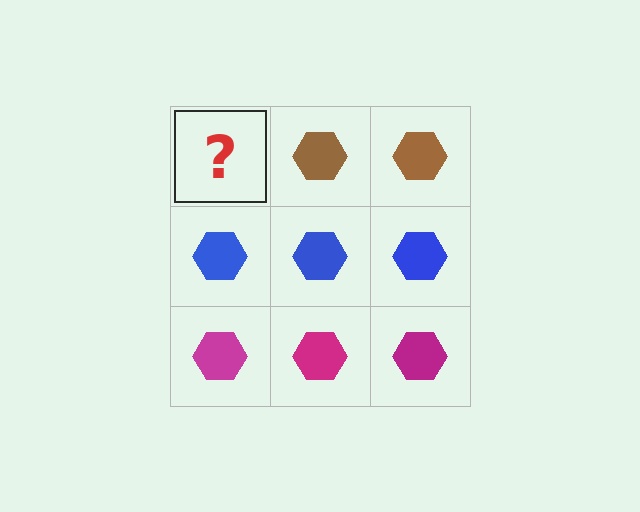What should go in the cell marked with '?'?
The missing cell should contain a brown hexagon.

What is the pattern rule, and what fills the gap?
The rule is that each row has a consistent color. The gap should be filled with a brown hexagon.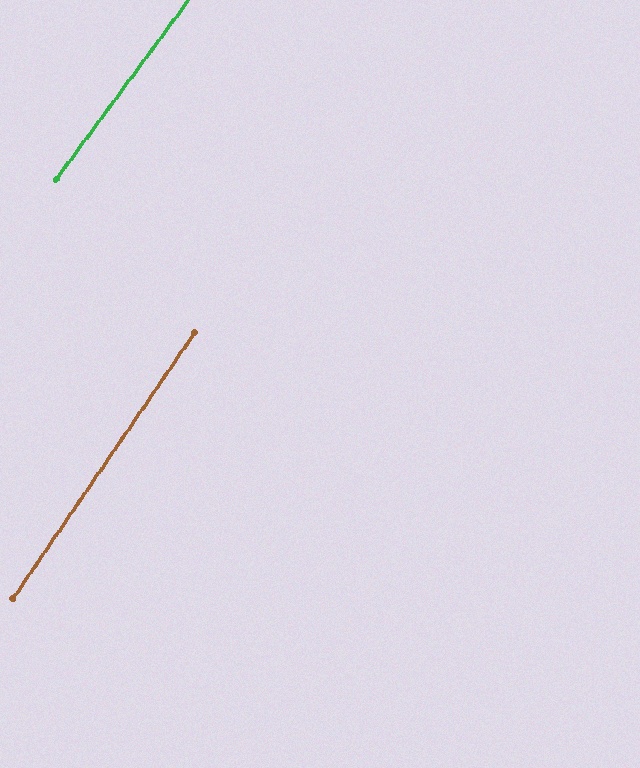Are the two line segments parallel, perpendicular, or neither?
Parallel — their directions differ by only 2.0°.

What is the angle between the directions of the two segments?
Approximately 2 degrees.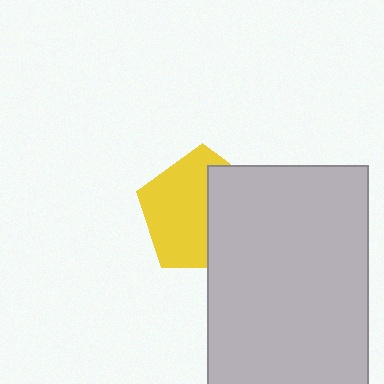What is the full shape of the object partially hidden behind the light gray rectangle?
The partially hidden object is a yellow pentagon.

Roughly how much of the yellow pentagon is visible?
About half of it is visible (roughly 58%).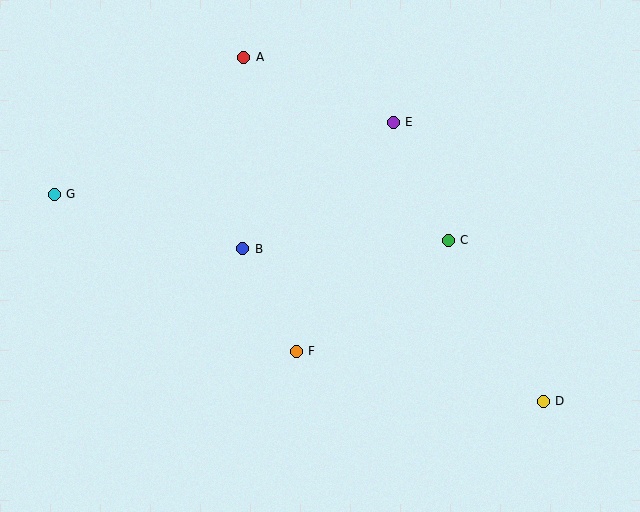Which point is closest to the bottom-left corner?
Point G is closest to the bottom-left corner.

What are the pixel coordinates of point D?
Point D is at (543, 401).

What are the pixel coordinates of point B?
Point B is at (243, 249).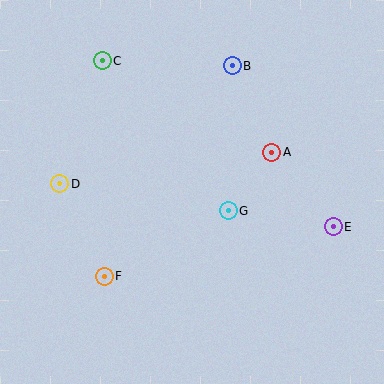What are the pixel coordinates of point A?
Point A is at (272, 152).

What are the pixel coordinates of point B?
Point B is at (232, 66).